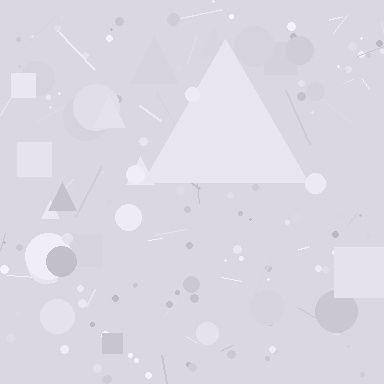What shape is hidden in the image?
A triangle is hidden in the image.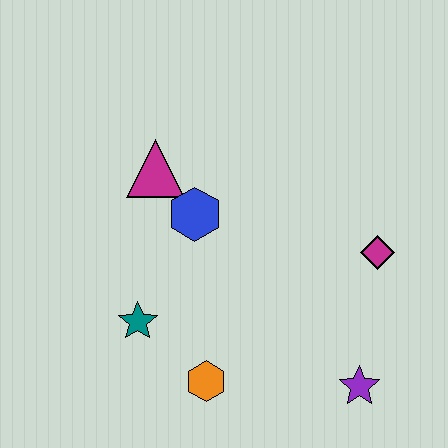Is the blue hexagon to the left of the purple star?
Yes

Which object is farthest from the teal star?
The magenta diamond is farthest from the teal star.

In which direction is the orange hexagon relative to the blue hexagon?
The orange hexagon is below the blue hexagon.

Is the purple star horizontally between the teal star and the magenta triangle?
No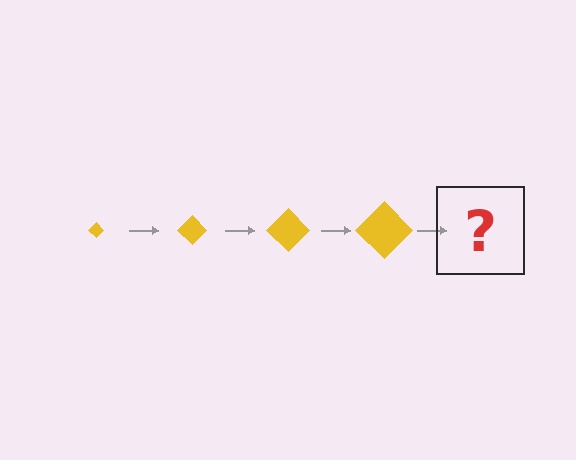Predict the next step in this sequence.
The next step is a yellow diamond, larger than the previous one.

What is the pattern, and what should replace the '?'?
The pattern is that the diamond gets progressively larger each step. The '?' should be a yellow diamond, larger than the previous one.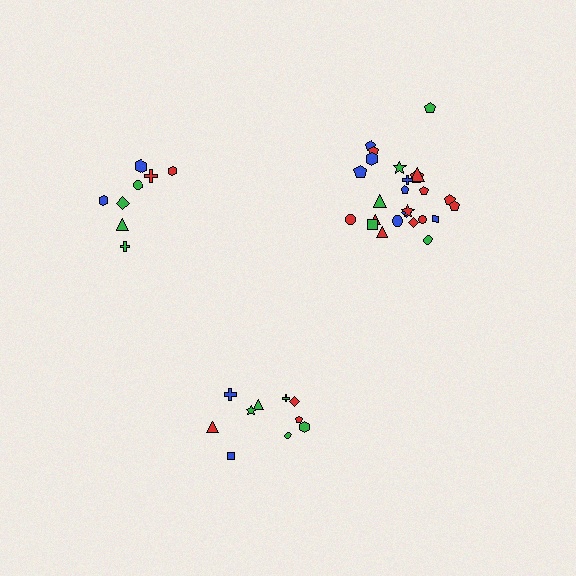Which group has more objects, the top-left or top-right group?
The top-right group.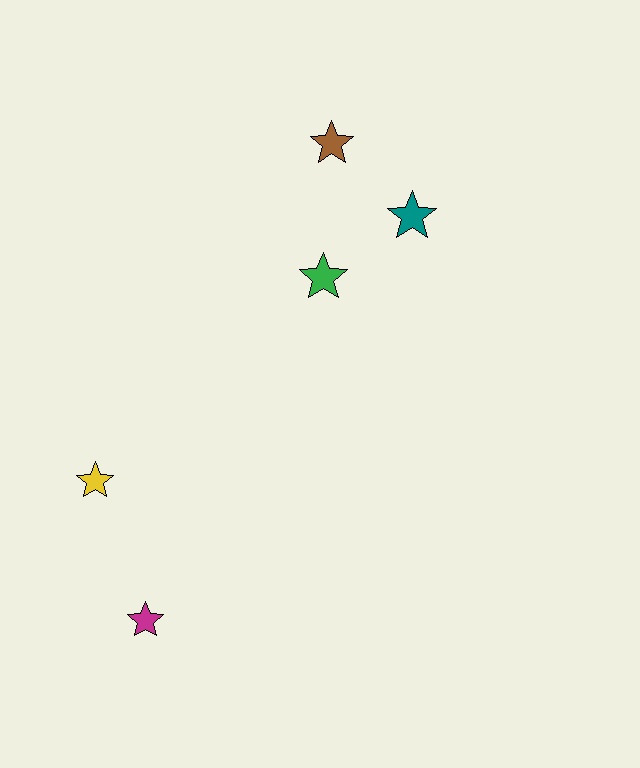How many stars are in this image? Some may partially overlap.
There are 5 stars.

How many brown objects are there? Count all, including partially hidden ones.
There is 1 brown object.